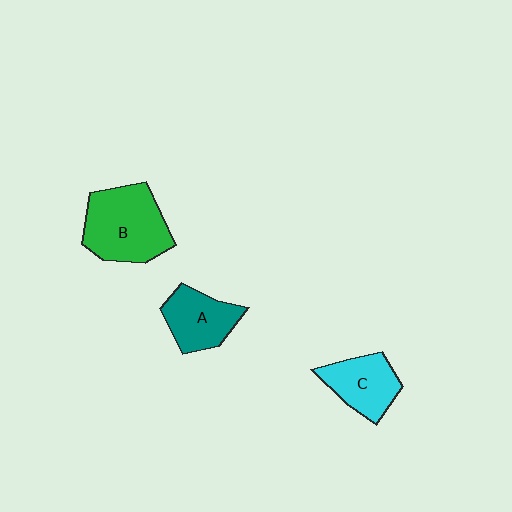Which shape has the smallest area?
Shape C (cyan).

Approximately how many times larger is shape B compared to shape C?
Approximately 1.5 times.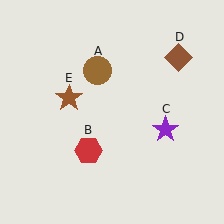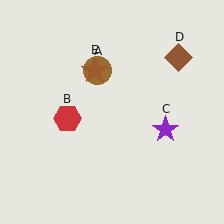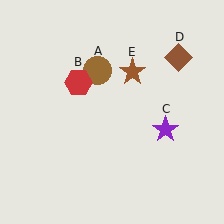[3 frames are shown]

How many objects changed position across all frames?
2 objects changed position: red hexagon (object B), brown star (object E).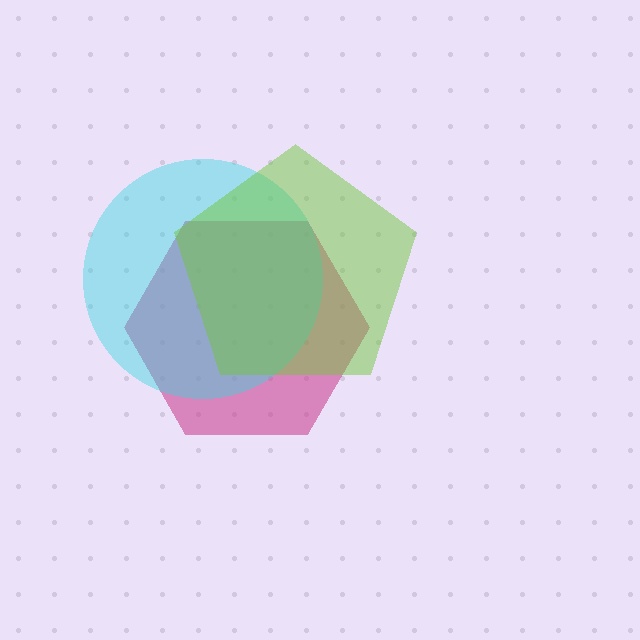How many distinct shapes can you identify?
There are 3 distinct shapes: a magenta hexagon, a cyan circle, a lime pentagon.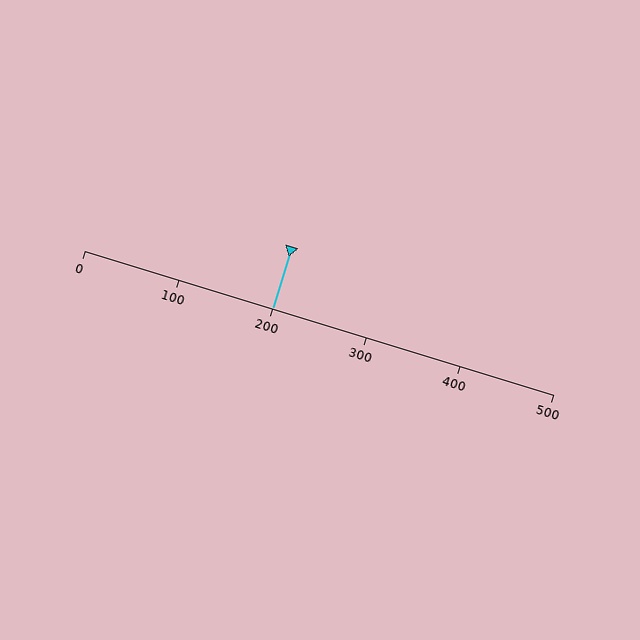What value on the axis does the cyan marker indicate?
The marker indicates approximately 200.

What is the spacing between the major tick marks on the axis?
The major ticks are spaced 100 apart.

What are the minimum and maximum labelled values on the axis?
The axis runs from 0 to 500.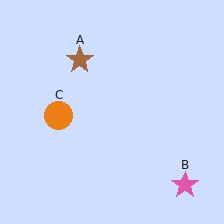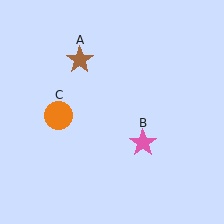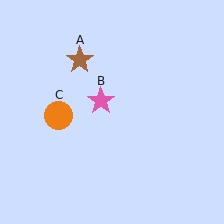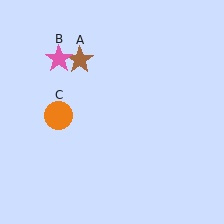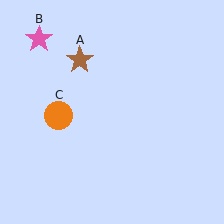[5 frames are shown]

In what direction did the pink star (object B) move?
The pink star (object B) moved up and to the left.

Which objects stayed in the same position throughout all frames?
Brown star (object A) and orange circle (object C) remained stationary.